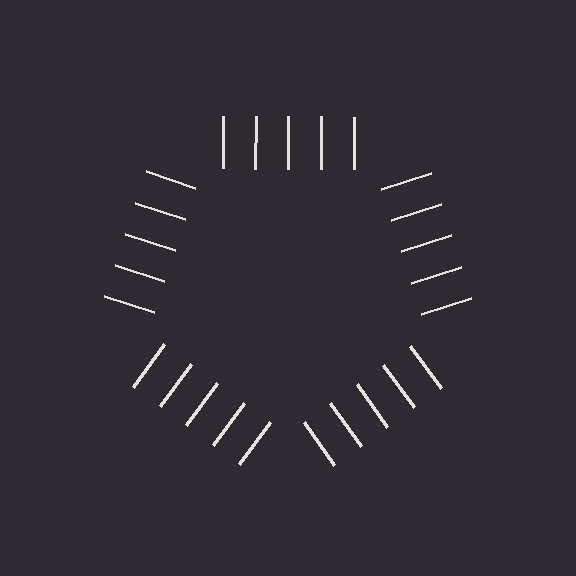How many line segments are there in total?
25 — 5 along each of the 5 edges.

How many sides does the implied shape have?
5 sides — the line-ends trace a pentagon.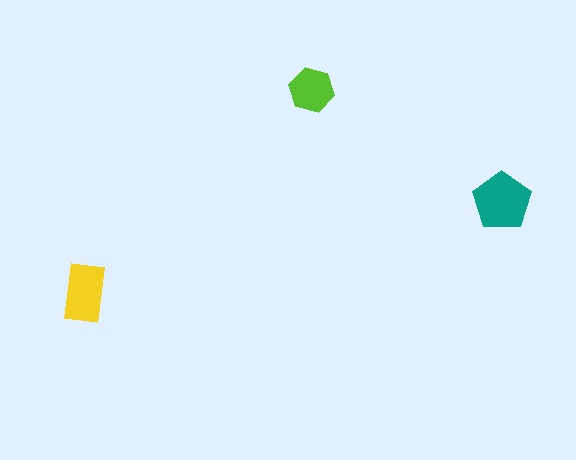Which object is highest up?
The lime hexagon is topmost.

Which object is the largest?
The teal pentagon.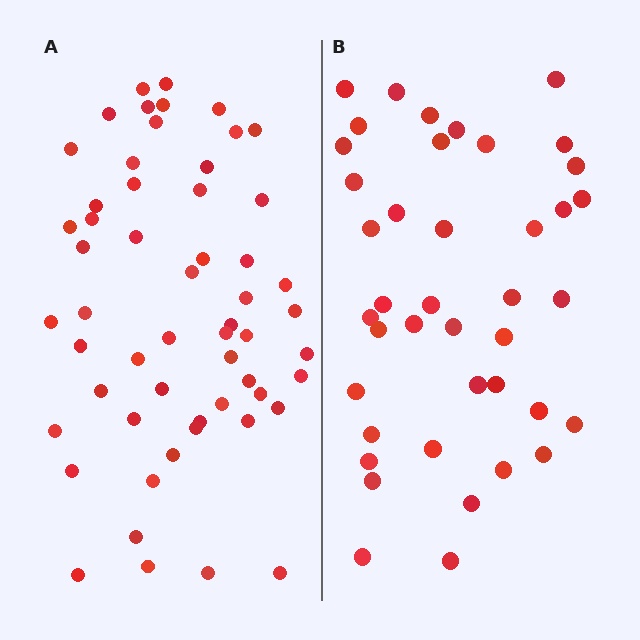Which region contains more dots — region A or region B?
Region A (the left region) has more dots.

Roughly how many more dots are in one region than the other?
Region A has approximately 15 more dots than region B.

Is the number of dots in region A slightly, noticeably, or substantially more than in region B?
Region A has noticeably more, but not dramatically so. The ratio is roughly 1.4 to 1.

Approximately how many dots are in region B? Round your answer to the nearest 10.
About 40 dots. (The exact count is 41, which rounds to 40.)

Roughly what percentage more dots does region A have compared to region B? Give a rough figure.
About 35% more.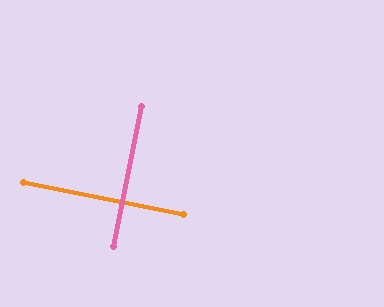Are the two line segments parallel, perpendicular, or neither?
Perpendicular — they meet at approximately 90°.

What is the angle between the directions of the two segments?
Approximately 90 degrees.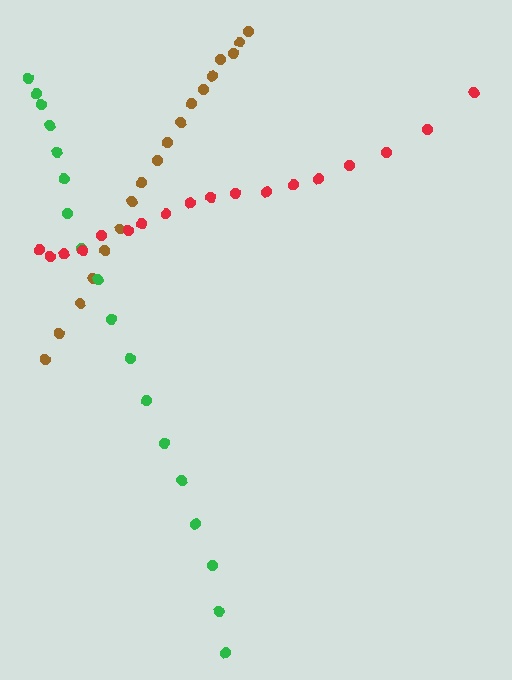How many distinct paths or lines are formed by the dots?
There are 3 distinct paths.